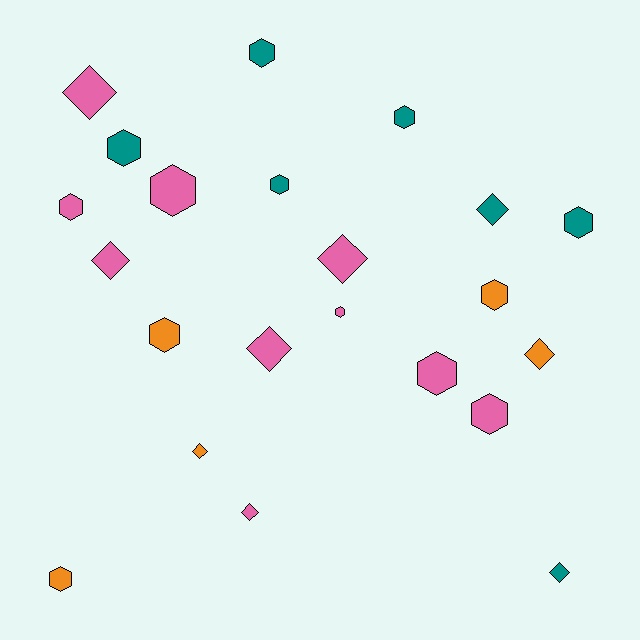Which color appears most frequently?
Pink, with 10 objects.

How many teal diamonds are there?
There are 2 teal diamonds.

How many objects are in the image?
There are 22 objects.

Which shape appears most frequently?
Hexagon, with 13 objects.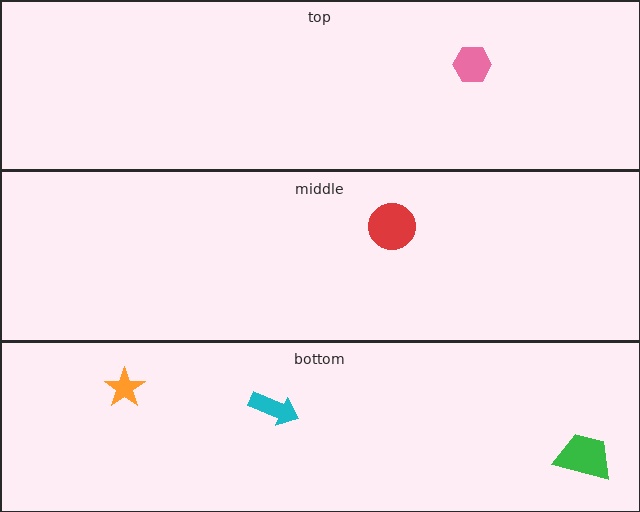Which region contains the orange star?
The bottom region.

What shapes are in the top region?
The pink hexagon.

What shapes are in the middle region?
The red circle.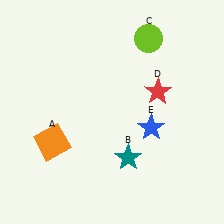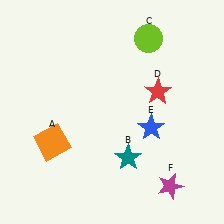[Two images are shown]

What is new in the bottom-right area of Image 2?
A magenta star (F) was added in the bottom-right area of Image 2.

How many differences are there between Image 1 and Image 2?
There is 1 difference between the two images.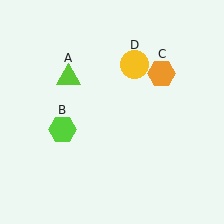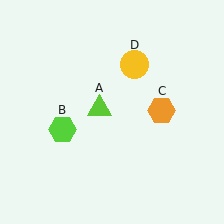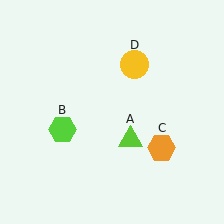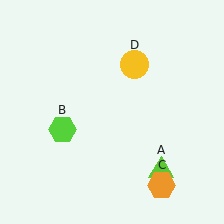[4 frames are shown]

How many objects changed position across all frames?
2 objects changed position: lime triangle (object A), orange hexagon (object C).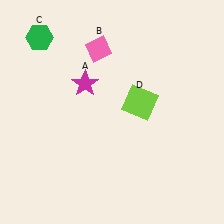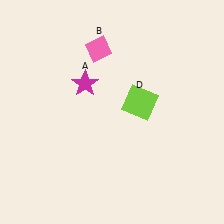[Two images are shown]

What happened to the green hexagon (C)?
The green hexagon (C) was removed in Image 2. It was in the top-left area of Image 1.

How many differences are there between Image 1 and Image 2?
There is 1 difference between the two images.